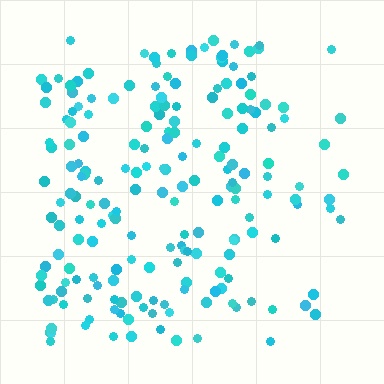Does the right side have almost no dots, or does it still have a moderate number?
Still a moderate number, just noticeably fewer than the left.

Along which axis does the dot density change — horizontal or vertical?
Horizontal.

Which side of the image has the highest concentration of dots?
The left.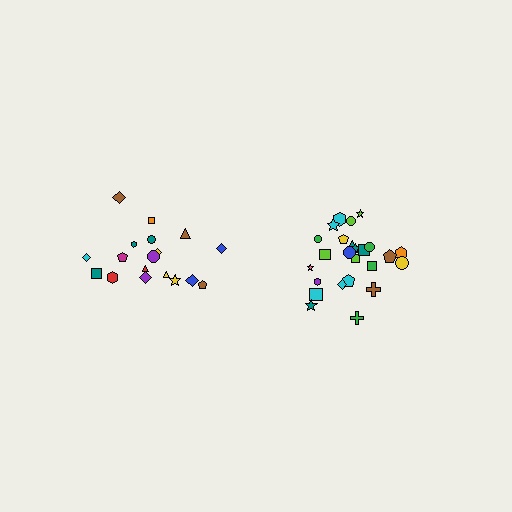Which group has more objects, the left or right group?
The right group.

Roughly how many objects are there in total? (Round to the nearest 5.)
Roughly 45 objects in total.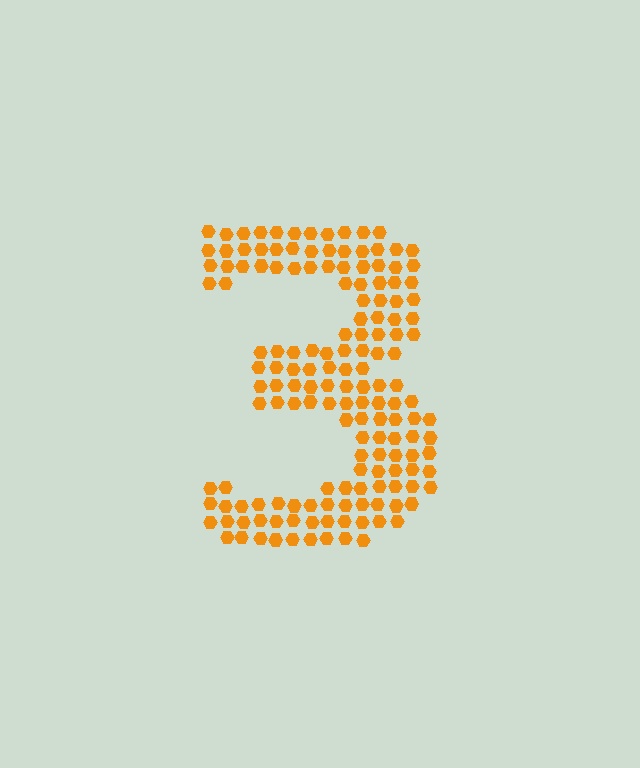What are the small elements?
The small elements are hexagons.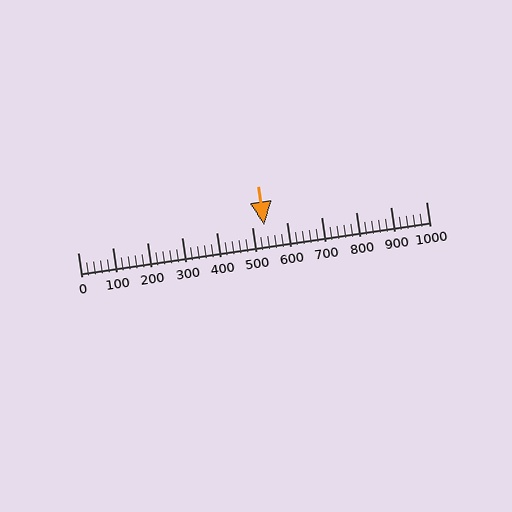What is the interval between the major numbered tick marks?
The major tick marks are spaced 100 units apart.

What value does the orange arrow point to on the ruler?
The orange arrow points to approximately 536.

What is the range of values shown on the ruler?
The ruler shows values from 0 to 1000.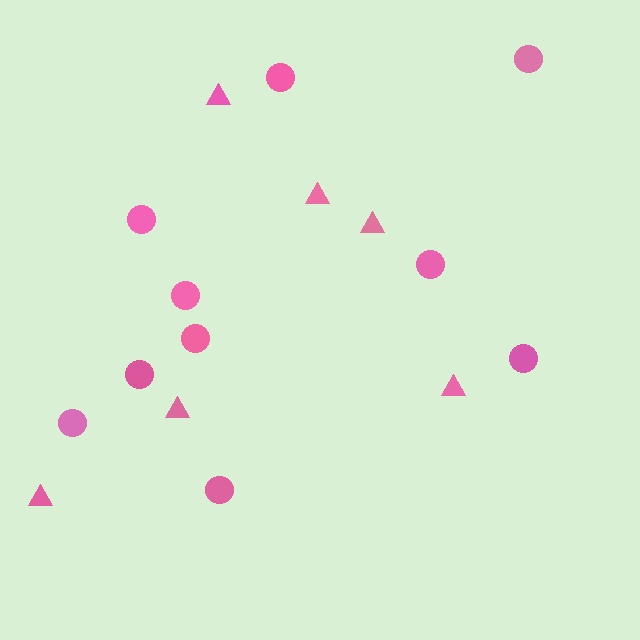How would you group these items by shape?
There are 2 groups: one group of circles (10) and one group of triangles (6).